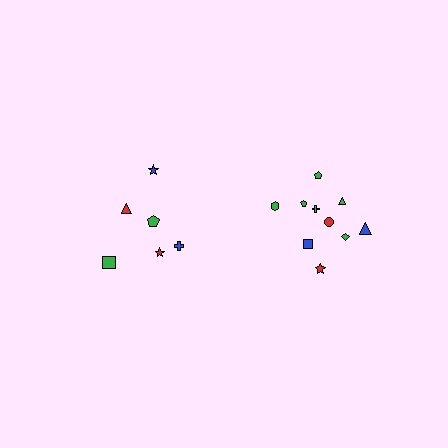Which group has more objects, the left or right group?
The right group.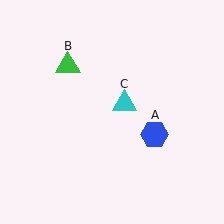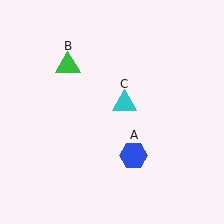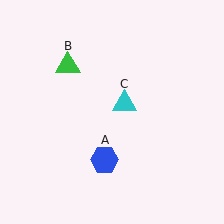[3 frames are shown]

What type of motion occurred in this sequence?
The blue hexagon (object A) rotated clockwise around the center of the scene.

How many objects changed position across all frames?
1 object changed position: blue hexagon (object A).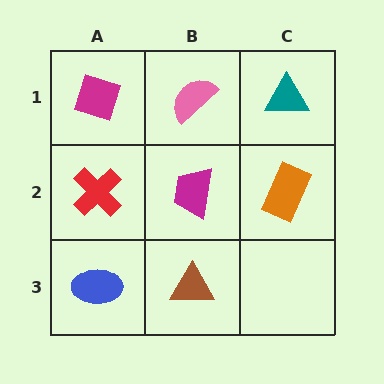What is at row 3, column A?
A blue ellipse.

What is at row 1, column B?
A pink semicircle.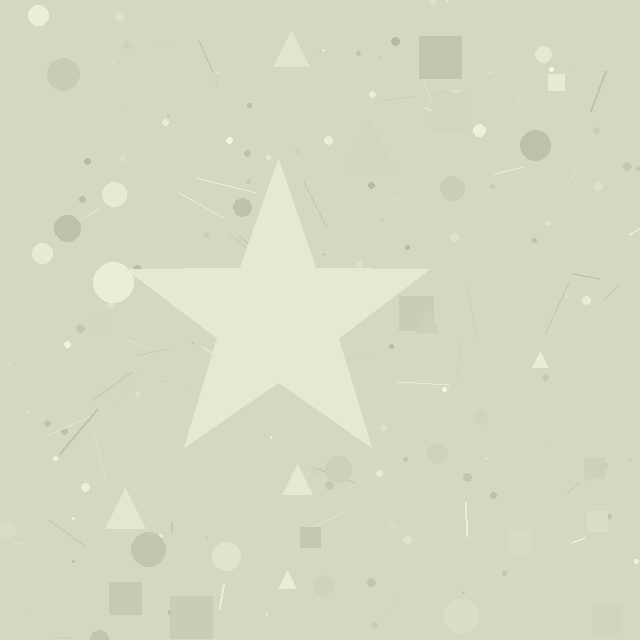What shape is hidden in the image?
A star is hidden in the image.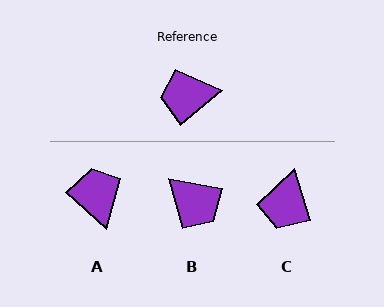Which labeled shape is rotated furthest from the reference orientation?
B, about 130 degrees away.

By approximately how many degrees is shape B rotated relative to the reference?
Approximately 130 degrees counter-clockwise.